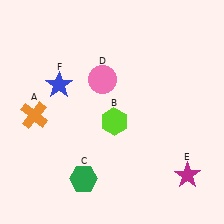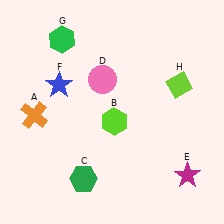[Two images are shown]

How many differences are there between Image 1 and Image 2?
There are 2 differences between the two images.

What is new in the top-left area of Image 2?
A green hexagon (G) was added in the top-left area of Image 2.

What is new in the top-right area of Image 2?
A lime diamond (H) was added in the top-right area of Image 2.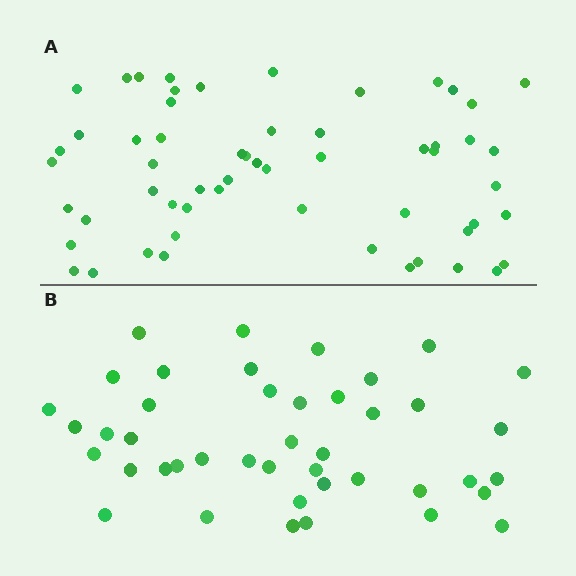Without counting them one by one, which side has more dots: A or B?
Region A (the top region) has more dots.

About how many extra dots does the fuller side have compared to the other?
Region A has approximately 15 more dots than region B.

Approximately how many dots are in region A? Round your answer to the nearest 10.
About 60 dots. (The exact count is 57, which rounds to 60.)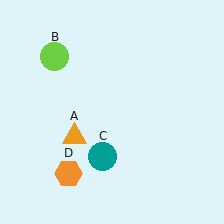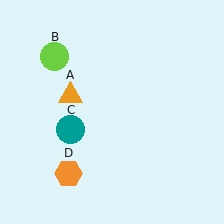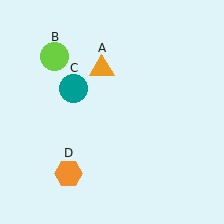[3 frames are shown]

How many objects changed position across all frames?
2 objects changed position: orange triangle (object A), teal circle (object C).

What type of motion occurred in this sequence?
The orange triangle (object A), teal circle (object C) rotated clockwise around the center of the scene.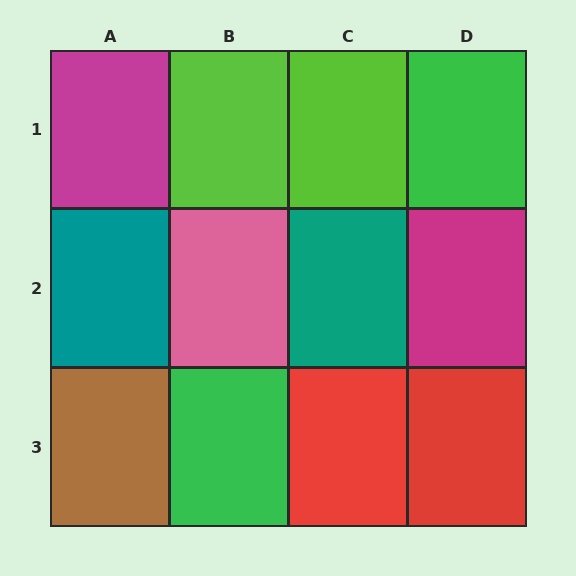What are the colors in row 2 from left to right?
Teal, pink, teal, magenta.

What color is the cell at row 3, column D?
Red.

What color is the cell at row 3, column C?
Red.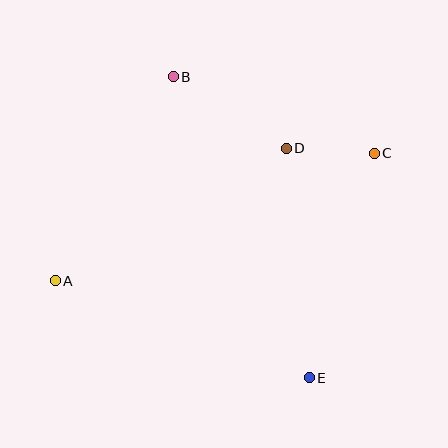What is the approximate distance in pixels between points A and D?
The distance between A and D is approximately 266 pixels.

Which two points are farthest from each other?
Points A and C are farthest from each other.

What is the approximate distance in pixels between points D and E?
The distance between D and E is approximately 230 pixels.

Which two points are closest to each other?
Points C and D are closest to each other.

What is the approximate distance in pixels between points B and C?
The distance between B and C is approximately 215 pixels.